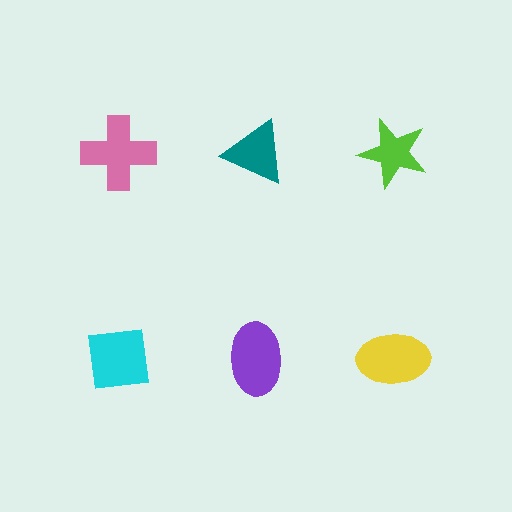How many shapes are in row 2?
3 shapes.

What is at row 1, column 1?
A pink cross.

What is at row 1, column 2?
A teal triangle.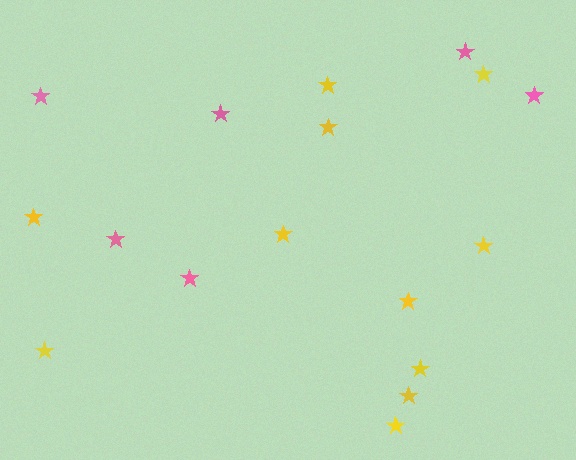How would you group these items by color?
There are 2 groups: one group of yellow stars (11) and one group of pink stars (6).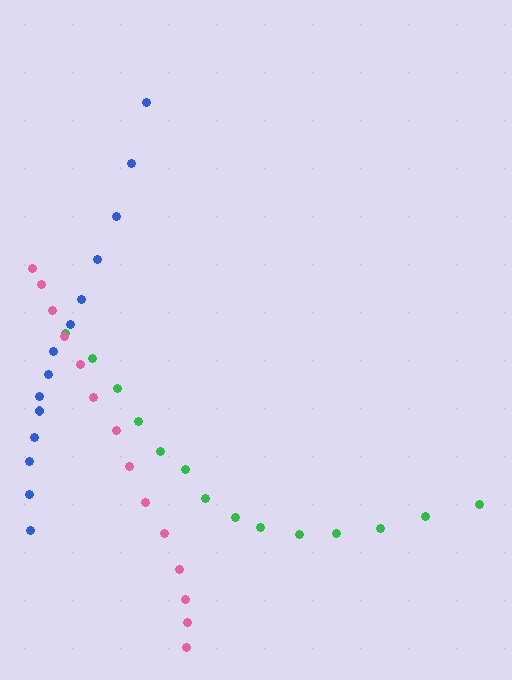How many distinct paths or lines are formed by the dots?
There are 3 distinct paths.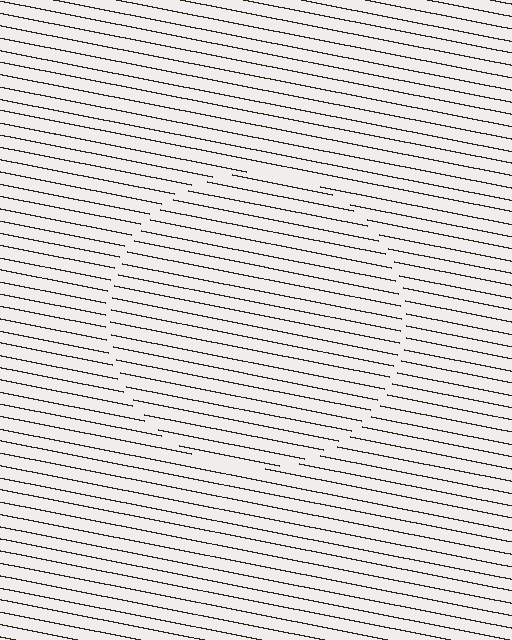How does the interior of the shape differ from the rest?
The interior of the shape contains the same grating, shifted by half a period — the contour is defined by the phase discontinuity where line-ends from the inner and outer gratings abut.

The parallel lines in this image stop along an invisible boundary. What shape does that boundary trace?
An illusory circle. The interior of the shape contains the same grating, shifted by half a period — the contour is defined by the phase discontinuity where line-ends from the inner and outer gratings abut.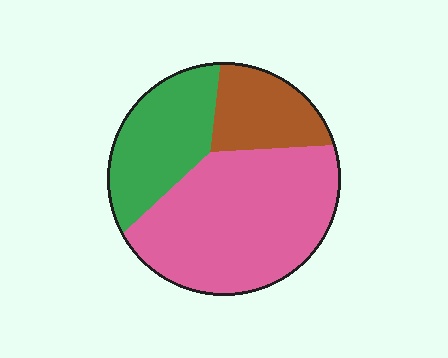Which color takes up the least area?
Brown, at roughly 20%.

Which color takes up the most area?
Pink, at roughly 55%.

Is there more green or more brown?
Green.